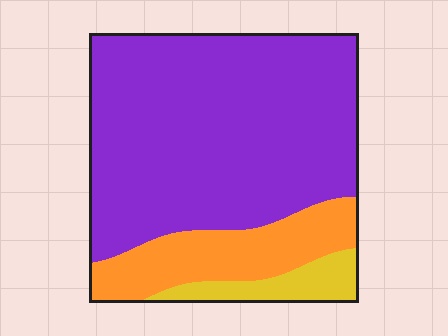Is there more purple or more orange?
Purple.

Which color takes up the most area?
Purple, at roughly 70%.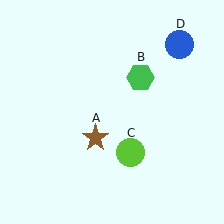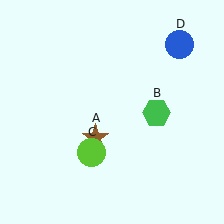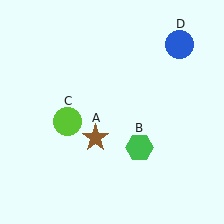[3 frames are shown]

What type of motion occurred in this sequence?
The green hexagon (object B), lime circle (object C) rotated clockwise around the center of the scene.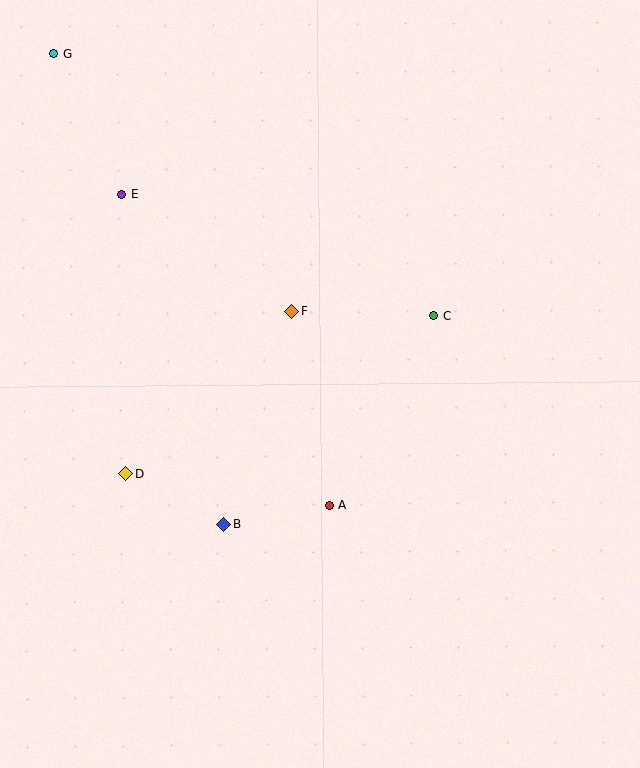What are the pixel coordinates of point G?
Point G is at (54, 54).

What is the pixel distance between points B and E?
The distance between B and E is 345 pixels.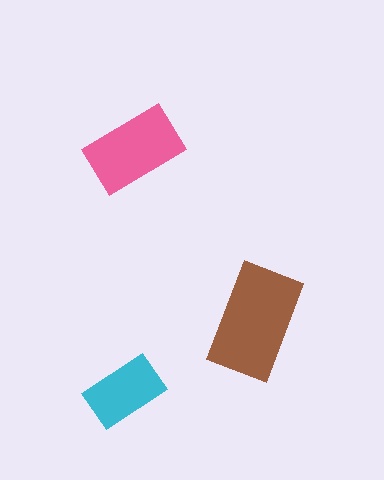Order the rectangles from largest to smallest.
the brown one, the pink one, the cyan one.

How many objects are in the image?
There are 3 objects in the image.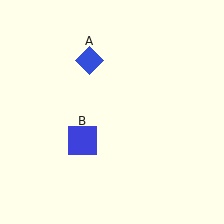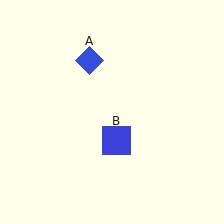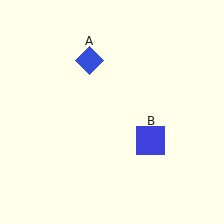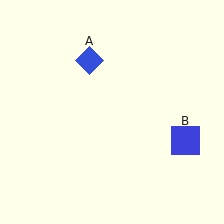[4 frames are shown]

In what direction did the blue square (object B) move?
The blue square (object B) moved right.